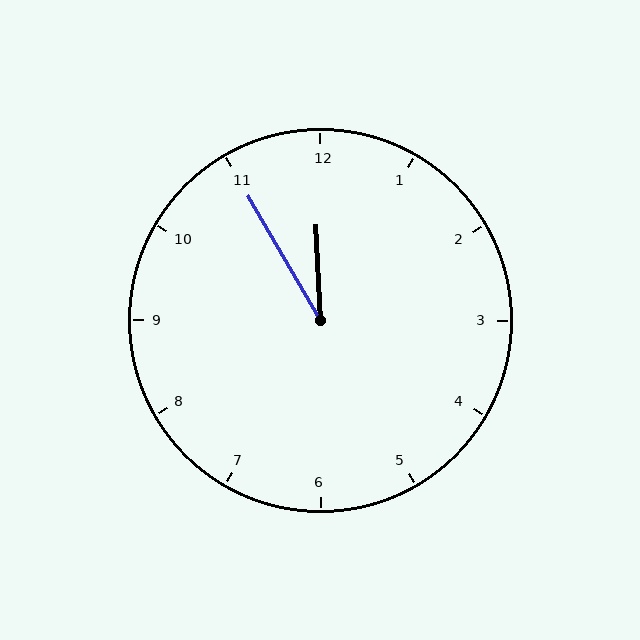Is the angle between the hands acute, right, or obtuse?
It is acute.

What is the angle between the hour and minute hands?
Approximately 28 degrees.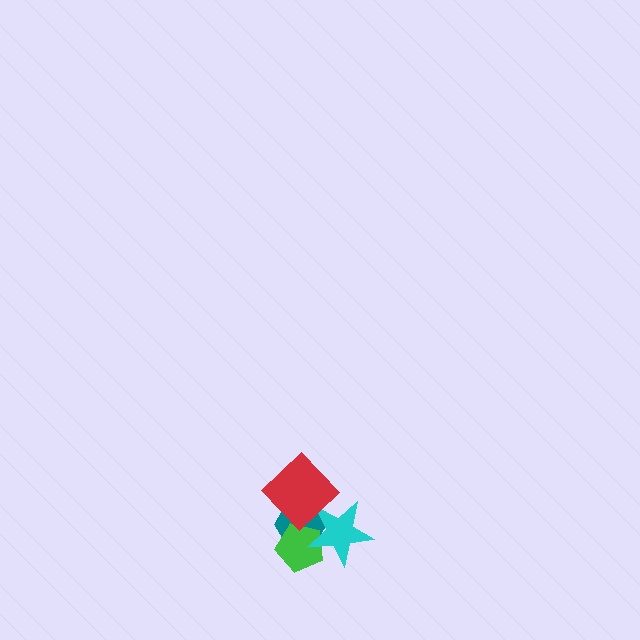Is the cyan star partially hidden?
No, no other shape covers it.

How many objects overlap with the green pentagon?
2 objects overlap with the green pentagon.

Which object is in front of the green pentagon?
The cyan star is in front of the green pentagon.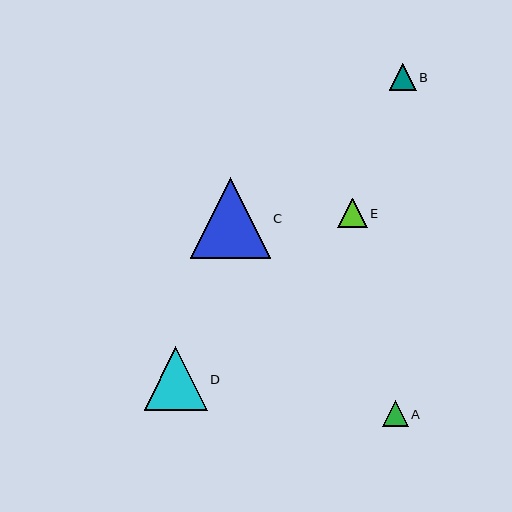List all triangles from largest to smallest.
From largest to smallest: C, D, E, B, A.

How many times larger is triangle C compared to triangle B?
Triangle C is approximately 3.0 times the size of triangle B.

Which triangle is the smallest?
Triangle A is the smallest with a size of approximately 26 pixels.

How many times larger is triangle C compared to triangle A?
Triangle C is approximately 3.1 times the size of triangle A.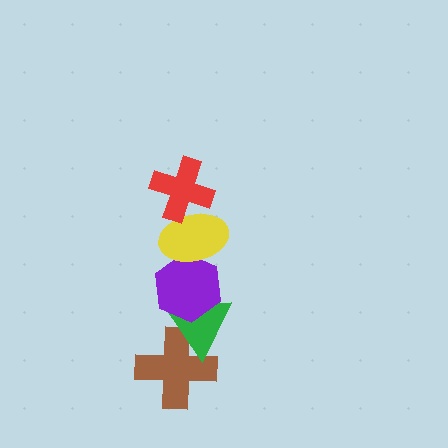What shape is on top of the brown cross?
The green triangle is on top of the brown cross.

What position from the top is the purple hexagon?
The purple hexagon is 3rd from the top.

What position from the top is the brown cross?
The brown cross is 5th from the top.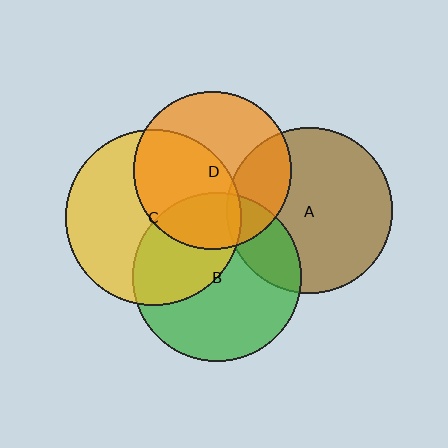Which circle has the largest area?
Circle C (yellow).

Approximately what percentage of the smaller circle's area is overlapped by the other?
Approximately 25%.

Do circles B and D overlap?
Yes.